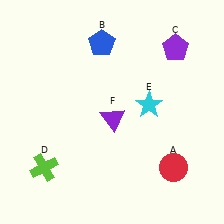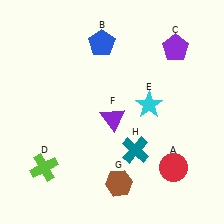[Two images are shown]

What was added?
A brown hexagon (G), a teal cross (H) were added in Image 2.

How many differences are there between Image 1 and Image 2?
There are 2 differences between the two images.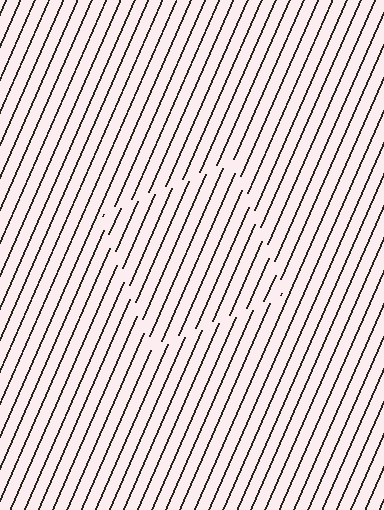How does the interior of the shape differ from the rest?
The interior of the shape contains the same grating, shifted by half a period — the contour is defined by the phase discontinuity where line-ends from the inner and outer gratings abut.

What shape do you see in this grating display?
An illusory square. The interior of the shape contains the same grating, shifted by half a period — the contour is defined by the phase discontinuity where line-ends from the inner and outer gratings abut.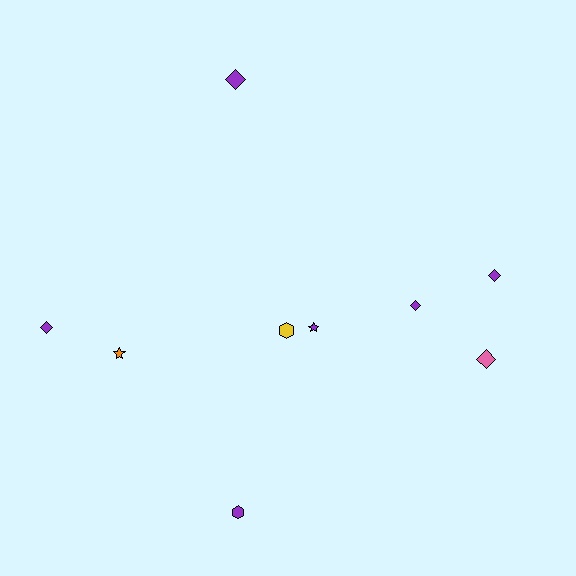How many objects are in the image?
There are 9 objects.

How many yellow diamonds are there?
There are no yellow diamonds.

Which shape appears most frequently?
Diamond, with 5 objects.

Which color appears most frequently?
Purple, with 6 objects.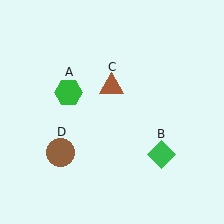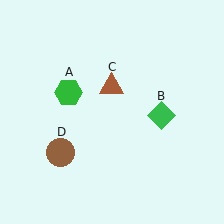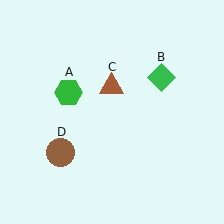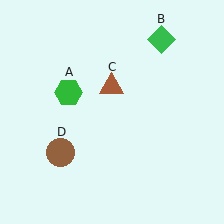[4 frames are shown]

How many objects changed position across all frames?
1 object changed position: green diamond (object B).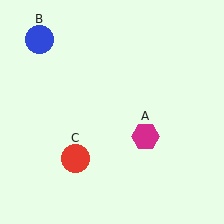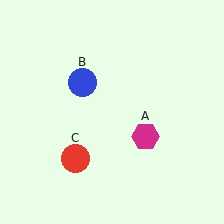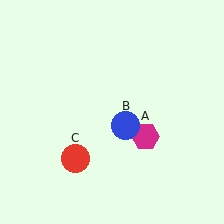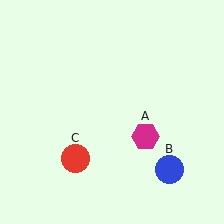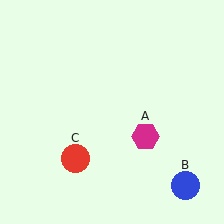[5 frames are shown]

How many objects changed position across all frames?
1 object changed position: blue circle (object B).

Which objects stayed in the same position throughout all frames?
Magenta hexagon (object A) and red circle (object C) remained stationary.